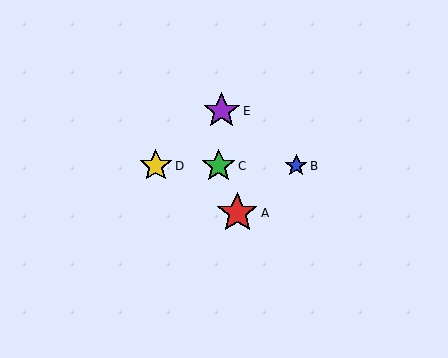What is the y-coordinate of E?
Object E is at y≈111.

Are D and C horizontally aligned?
Yes, both are at y≈166.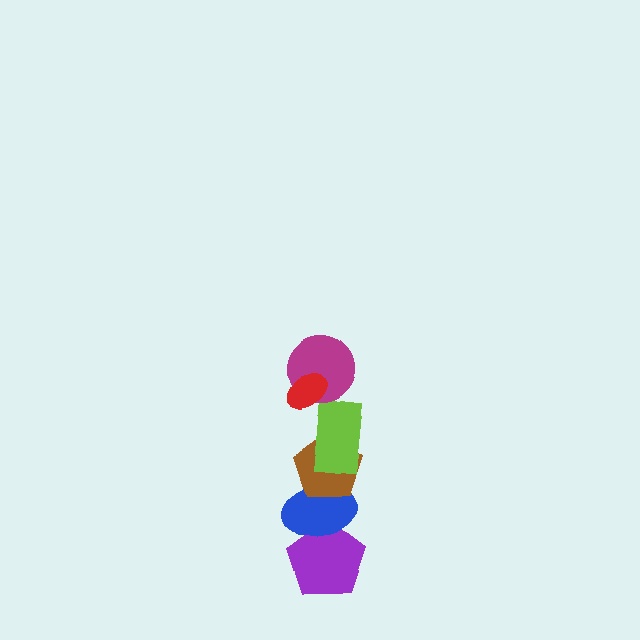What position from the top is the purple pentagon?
The purple pentagon is 6th from the top.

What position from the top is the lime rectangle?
The lime rectangle is 3rd from the top.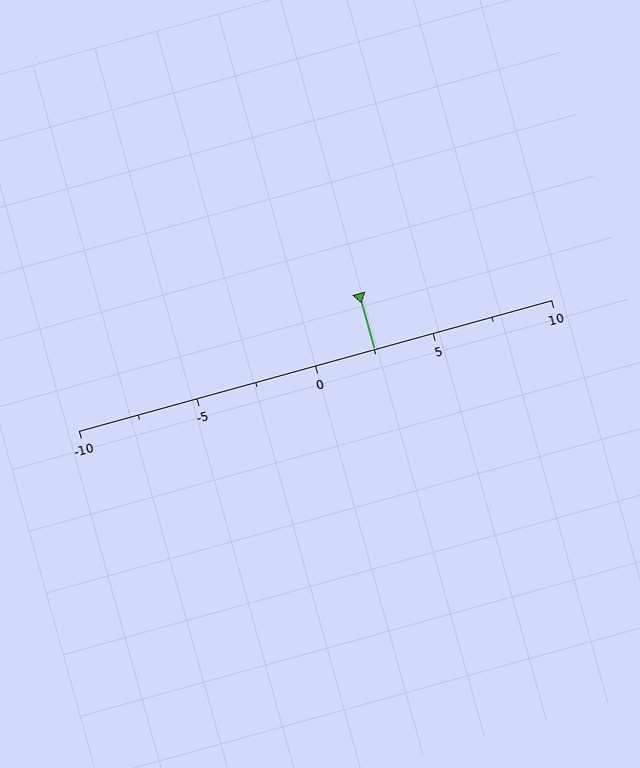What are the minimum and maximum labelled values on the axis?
The axis runs from -10 to 10.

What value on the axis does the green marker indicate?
The marker indicates approximately 2.5.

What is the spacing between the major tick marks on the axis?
The major ticks are spaced 5 apart.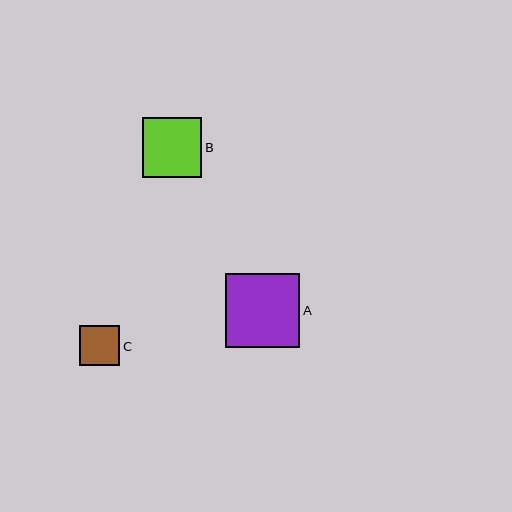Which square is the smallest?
Square C is the smallest with a size of approximately 40 pixels.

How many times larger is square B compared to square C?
Square B is approximately 1.5 times the size of square C.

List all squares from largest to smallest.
From largest to smallest: A, B, C.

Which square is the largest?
Square A is the largest with a size of approximately 74 pixels.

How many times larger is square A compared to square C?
Square A is approximately 1.8 times the size of square C.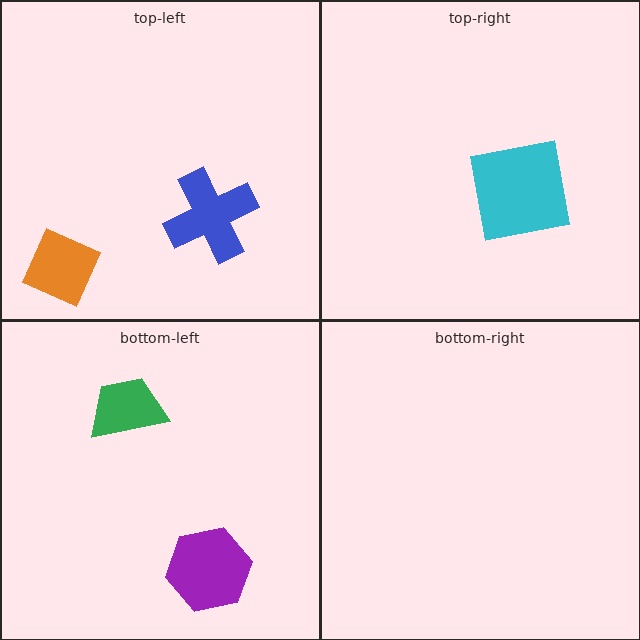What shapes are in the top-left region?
The blue cross, the orange diamond.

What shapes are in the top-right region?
The cyan square.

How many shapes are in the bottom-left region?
2.